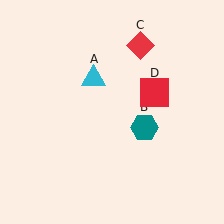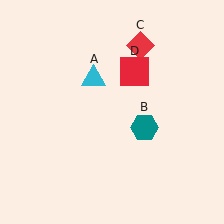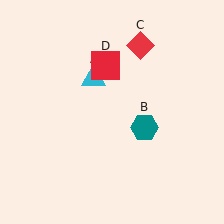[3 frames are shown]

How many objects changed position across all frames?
1 object changed position: red square (object D).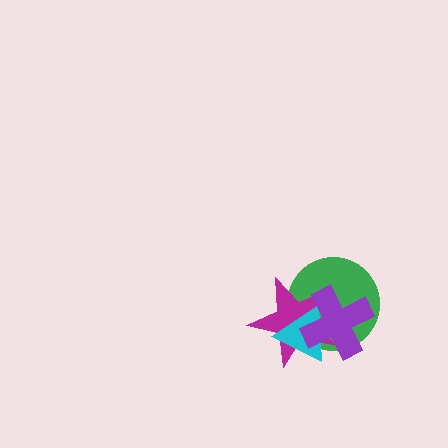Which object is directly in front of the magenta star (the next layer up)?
The cyan triangle is directly in front of the magenta star.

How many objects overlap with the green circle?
3 objects overlap with the green circle.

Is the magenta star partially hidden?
Yes, it is partially covered by another shape.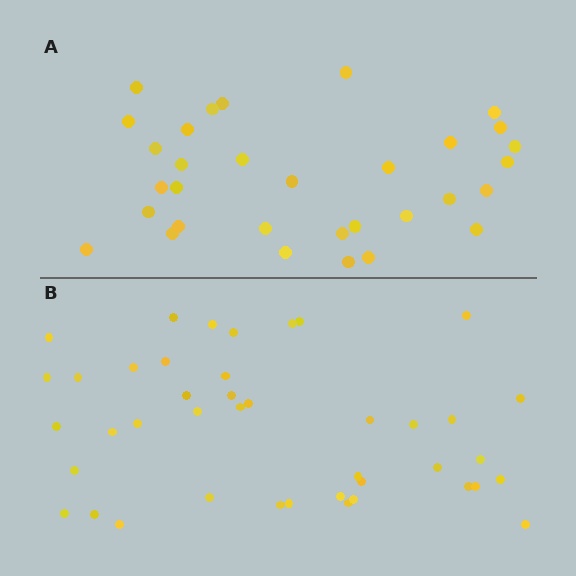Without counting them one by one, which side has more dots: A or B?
Region B (the bottom region) has more dots.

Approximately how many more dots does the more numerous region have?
Region B has roughly 10 or so more dots than region A.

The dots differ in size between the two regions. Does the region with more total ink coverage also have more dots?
No. Region A has more total ink coverage because its dots are larger, but region B actually contains more individual dots. Total area can be misleading — the number of items is what matters here.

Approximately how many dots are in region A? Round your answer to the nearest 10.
About 30 dots. (The exact count is 32, which rounds to 30.)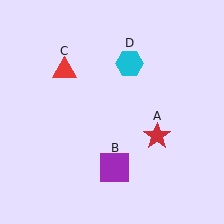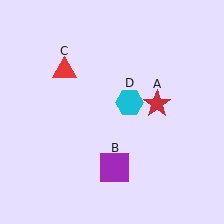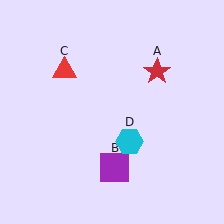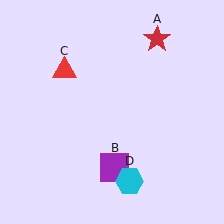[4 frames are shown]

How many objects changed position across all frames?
2 objects changed position: red star (object A), cyan hexagon (object D).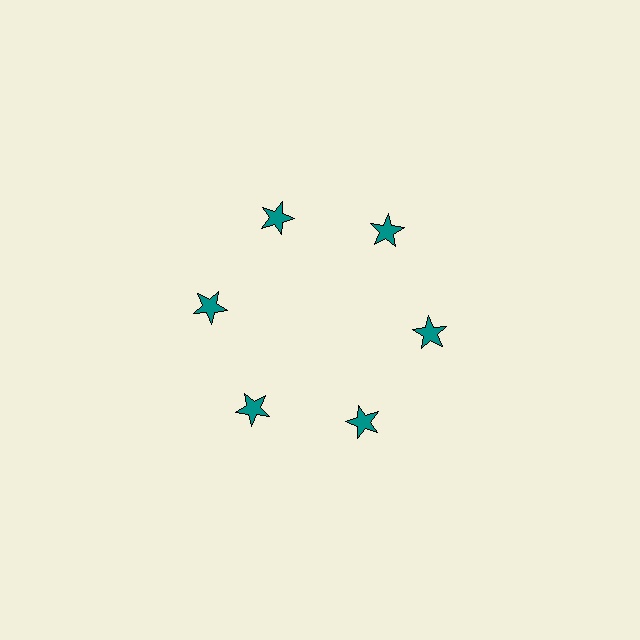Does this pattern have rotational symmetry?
Yes, this pattern has 6-fold rotational symmetry. It looks the same after rotating 60 degrees around the center.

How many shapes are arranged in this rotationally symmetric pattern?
There are 6 shapes, arranged in 6 groups of 1.